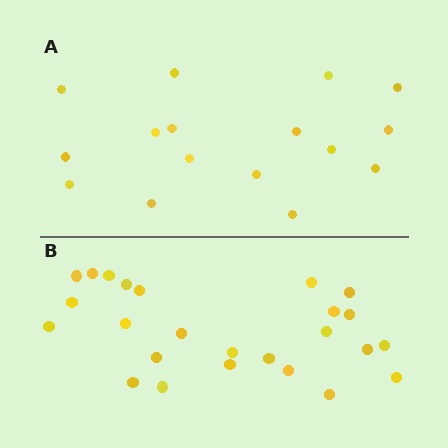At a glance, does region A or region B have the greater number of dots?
Region B (the bottom region) has more dots.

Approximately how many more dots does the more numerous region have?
Region B has roughly 8 or so more dots than region A.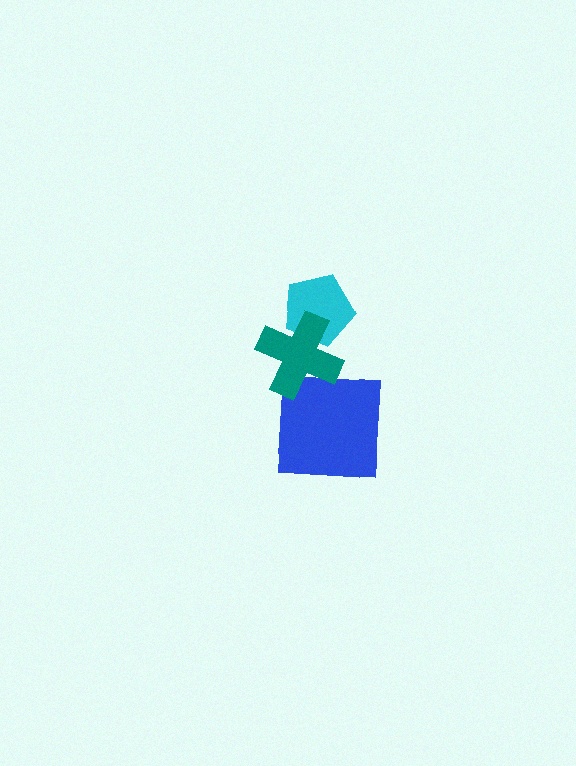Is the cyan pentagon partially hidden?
Yes, it is partially covered by another shape.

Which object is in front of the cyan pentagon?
The teal cross is in front of the cyan pentagon.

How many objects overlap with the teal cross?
2 objects overlap with the teal cross.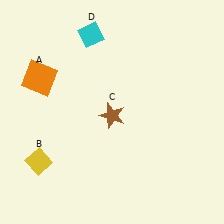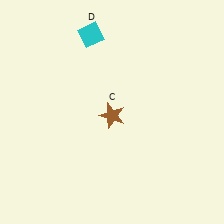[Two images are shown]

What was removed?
The yellow diamond (B), the orange square (A) were removed in Image 2.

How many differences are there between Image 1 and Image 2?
There are 2 differences between the two images.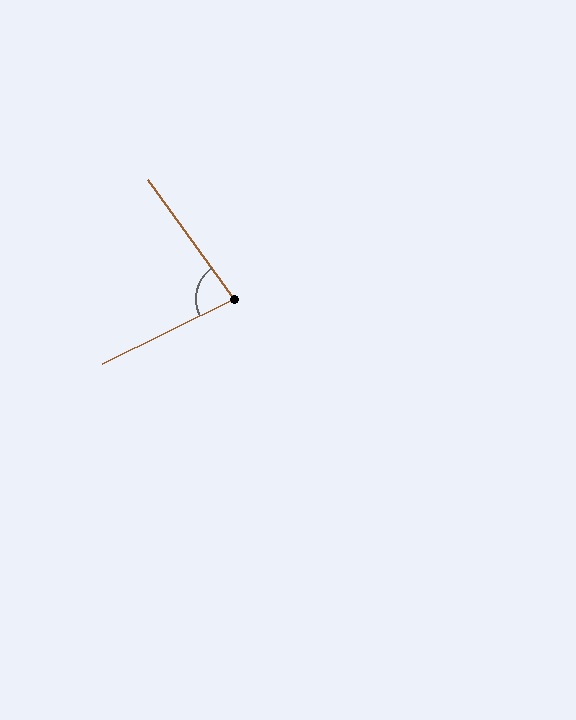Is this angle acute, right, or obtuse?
It is acute.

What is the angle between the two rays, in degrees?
Approximately 81 degrees.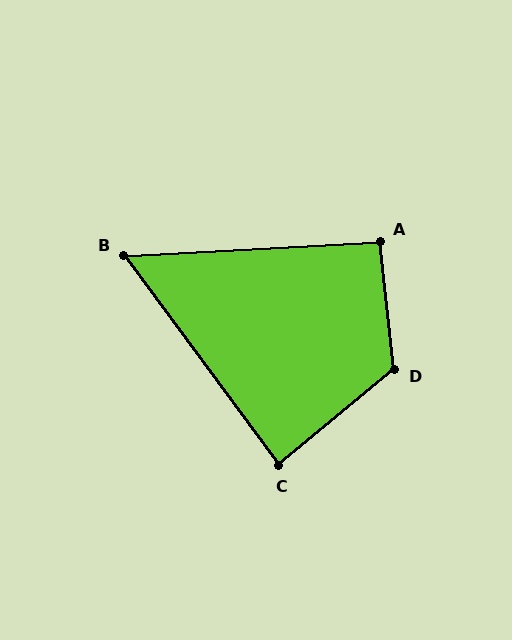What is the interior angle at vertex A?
Approximately 93 degrees (approximately right).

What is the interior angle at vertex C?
Approximately 87 degrees (approximately right).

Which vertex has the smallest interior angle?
B, at approximately 57 degrees.